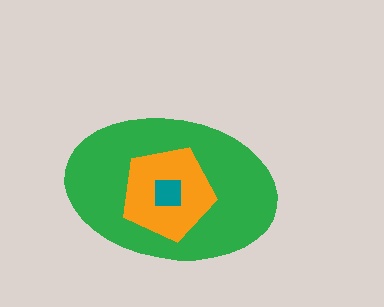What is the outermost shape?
The green ellipse.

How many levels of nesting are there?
3.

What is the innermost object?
The teal square.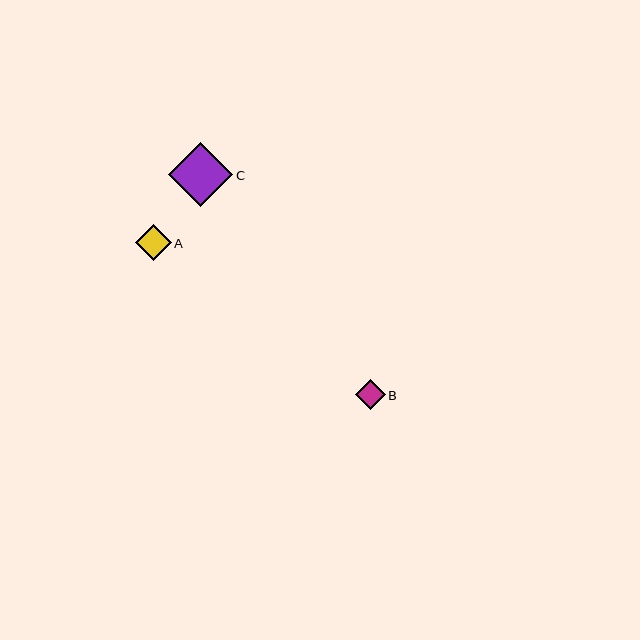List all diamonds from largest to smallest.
From largest to smallest: C, A, B.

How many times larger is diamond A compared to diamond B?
Diamond A is approximately 1.2 times the size of diamond B.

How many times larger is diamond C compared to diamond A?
Diamond C is approximately 1.8 times the size of diamond A.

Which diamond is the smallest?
Diamond B is the smallest with a size of approximately 30 pixels.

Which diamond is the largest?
Diamond C is the largest with a size of approximately 64 pixels.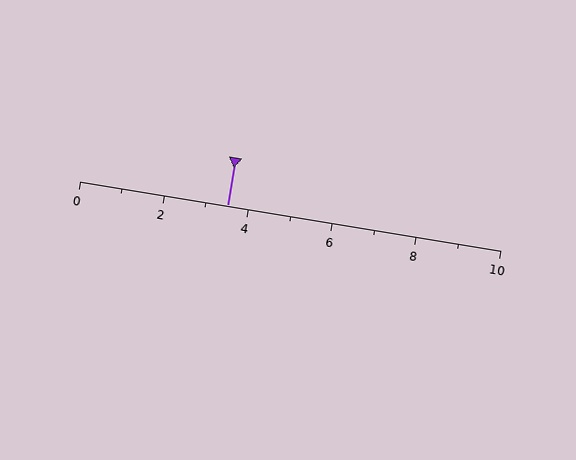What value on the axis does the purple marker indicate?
The marker indicates approximately 3.5.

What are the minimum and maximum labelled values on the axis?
The axis runs from 0 to 10.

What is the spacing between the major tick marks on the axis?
The major ticks are spaced 2 apart.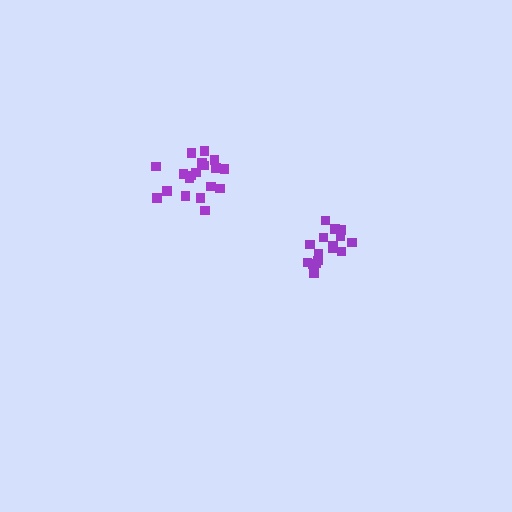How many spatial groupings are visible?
There are 2 spatial groupings.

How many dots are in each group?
Group 1: 19 dots, Group 2: 19 dots (38 total).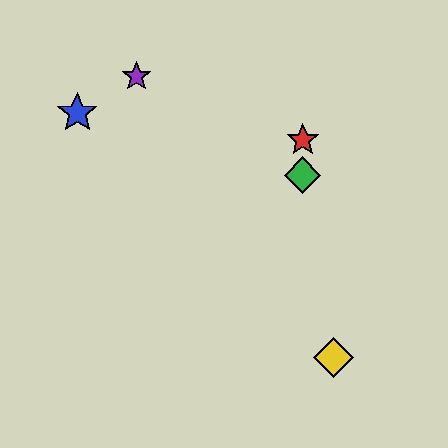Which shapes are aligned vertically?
The red star, the green diamond are aligned vertically.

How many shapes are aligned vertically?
2 shapes (the red star, the green diamond) are aligned vertically.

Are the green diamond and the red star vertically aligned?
Yes, both are at x≈303.